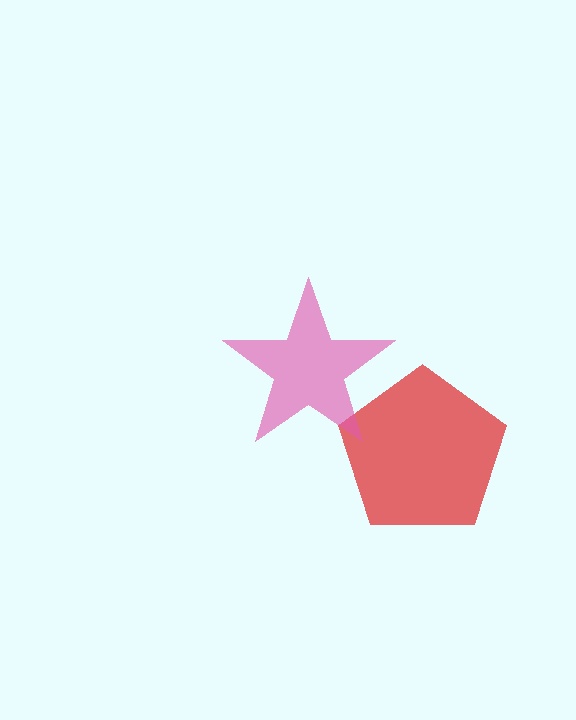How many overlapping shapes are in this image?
There are 2 overlapping shapes in the image.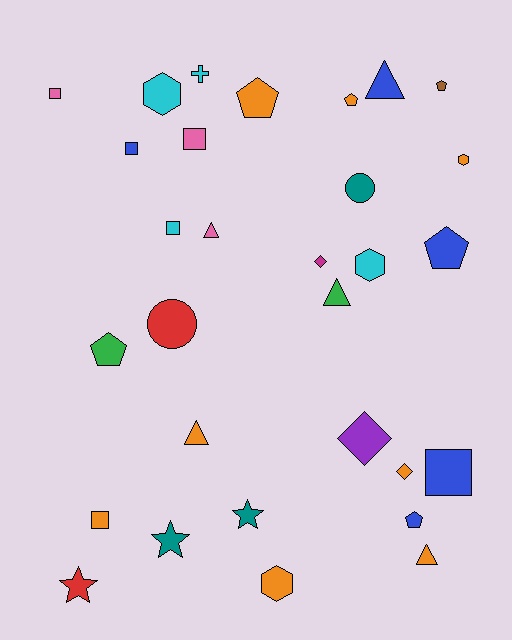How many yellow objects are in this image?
There are no yellow objects.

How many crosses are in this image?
There is 1 cross.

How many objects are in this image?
There are 30 objects.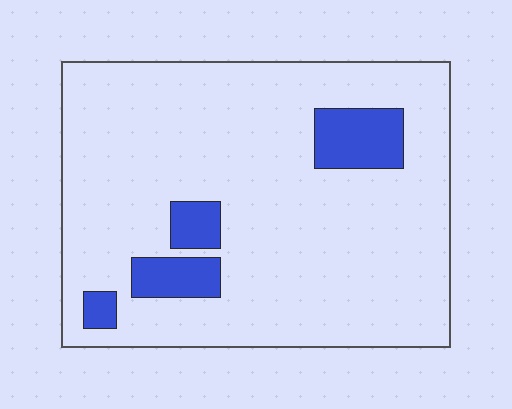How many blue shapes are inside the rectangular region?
4.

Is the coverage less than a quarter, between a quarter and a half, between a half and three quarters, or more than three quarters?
Less than a quarter.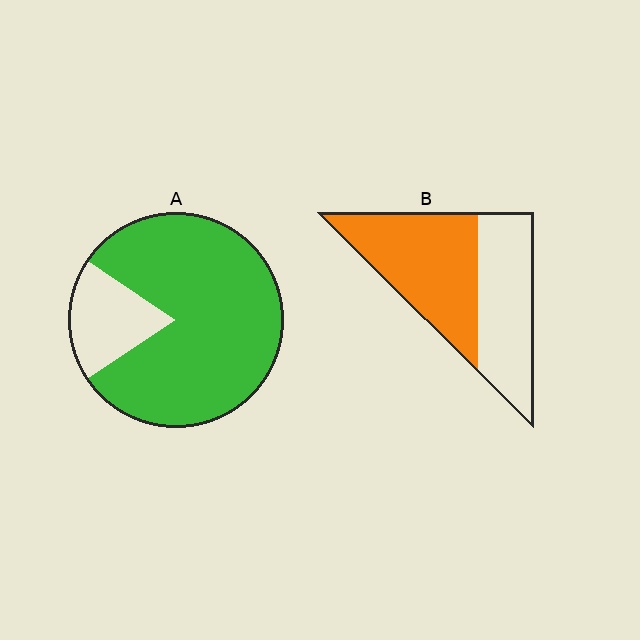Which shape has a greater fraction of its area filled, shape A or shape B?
Shape A.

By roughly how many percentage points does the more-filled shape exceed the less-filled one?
By roughly 25 percentage points (A over B).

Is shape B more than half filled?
Yes.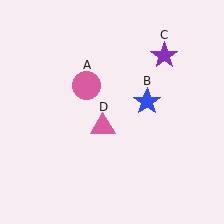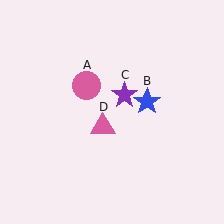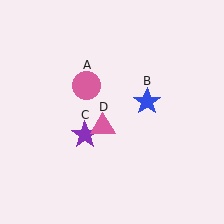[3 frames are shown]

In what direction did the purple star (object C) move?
The purple star (object C) moved down and to the left.